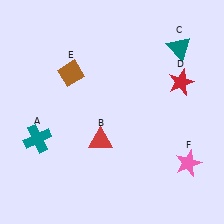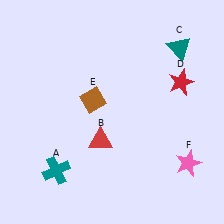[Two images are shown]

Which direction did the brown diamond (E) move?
The brown diamond (E) moved down.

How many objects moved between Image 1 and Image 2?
2 objects moved between the two images.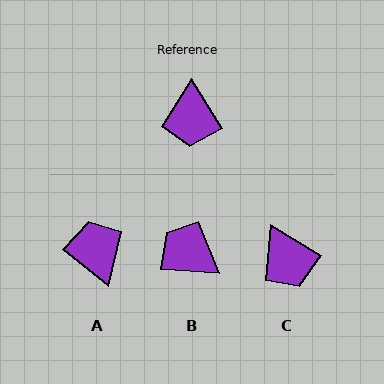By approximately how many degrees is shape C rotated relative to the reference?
Approximately 27 degrees counter-clockwise.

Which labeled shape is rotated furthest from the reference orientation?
A, about 161 degrees away.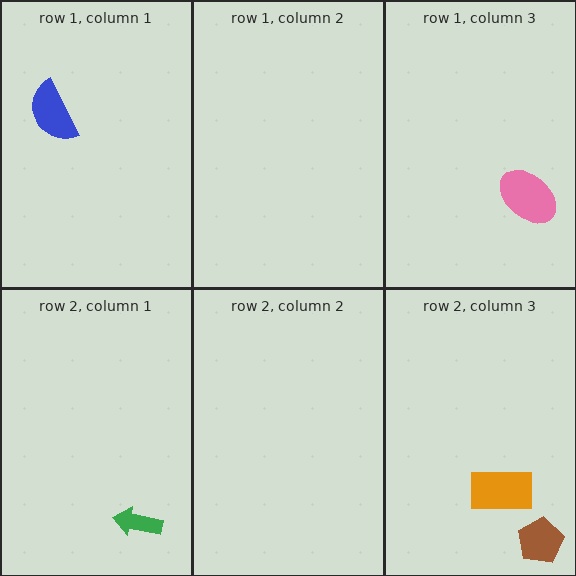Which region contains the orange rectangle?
The row 2, column 3 region.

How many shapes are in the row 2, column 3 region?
2.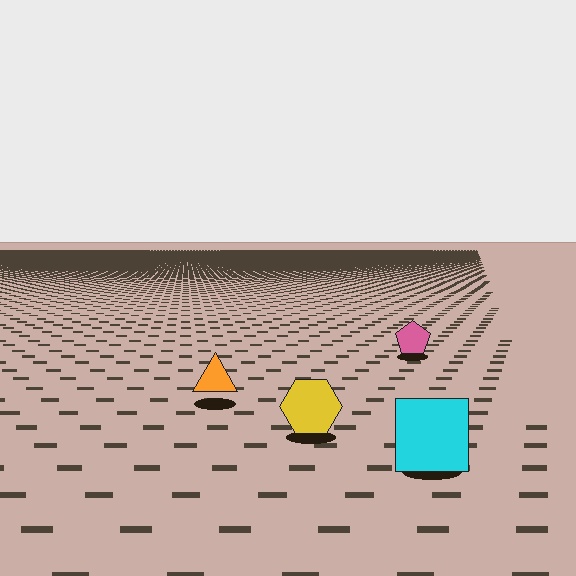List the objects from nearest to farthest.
From nearest to farthest: the cyan square, the yellow hexagon, the orange triangle, the pink pentagon.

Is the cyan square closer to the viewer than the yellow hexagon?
Yes. The cyan square is closer — you can tell from the texture gradient: the ground texture is coarser near it.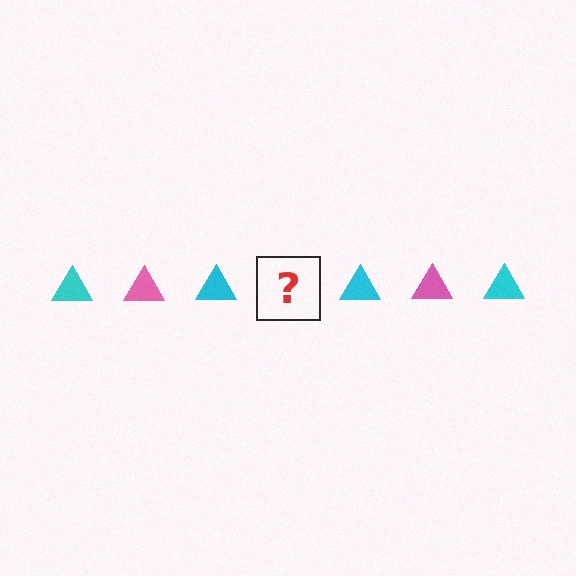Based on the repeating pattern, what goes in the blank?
The blank should be a pink triangle.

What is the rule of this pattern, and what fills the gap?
The rule is that the pattern cycles through cyan, pink triangles. The gap should be filled with a pink triangle.